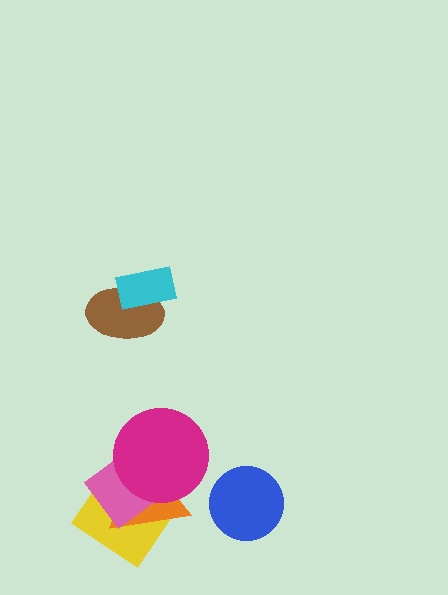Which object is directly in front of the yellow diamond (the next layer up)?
The orange triangle is directly in front of the yellow diamond.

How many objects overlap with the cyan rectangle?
1 object overlaps with the cyan rectangle.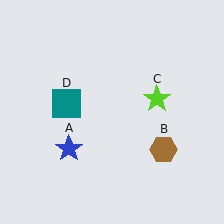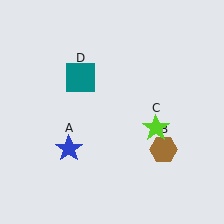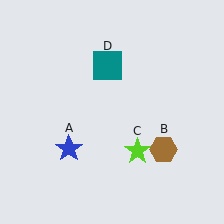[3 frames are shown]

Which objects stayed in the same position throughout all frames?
Blue star (object A) and brown hexagon (object B) remained stationary.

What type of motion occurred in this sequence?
The lime star (object C), teal square (object D) rotated clockwise around the center of the scene.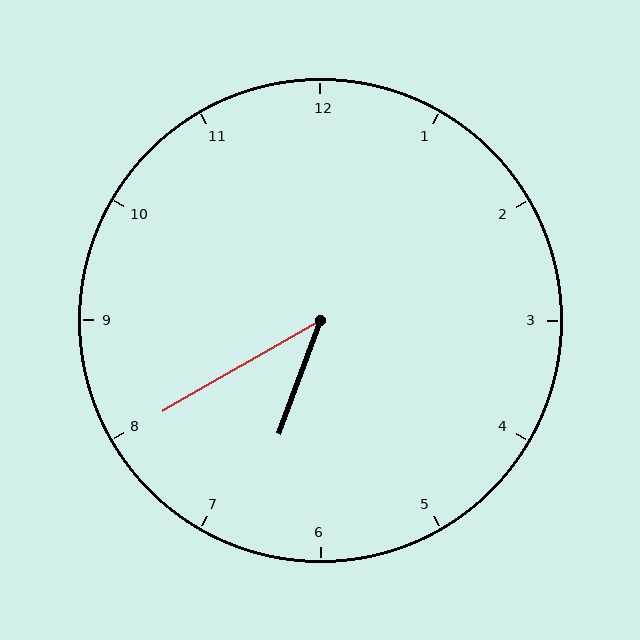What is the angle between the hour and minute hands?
Approximately 40 degrees.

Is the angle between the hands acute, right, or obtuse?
It is acute.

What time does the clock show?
6:40.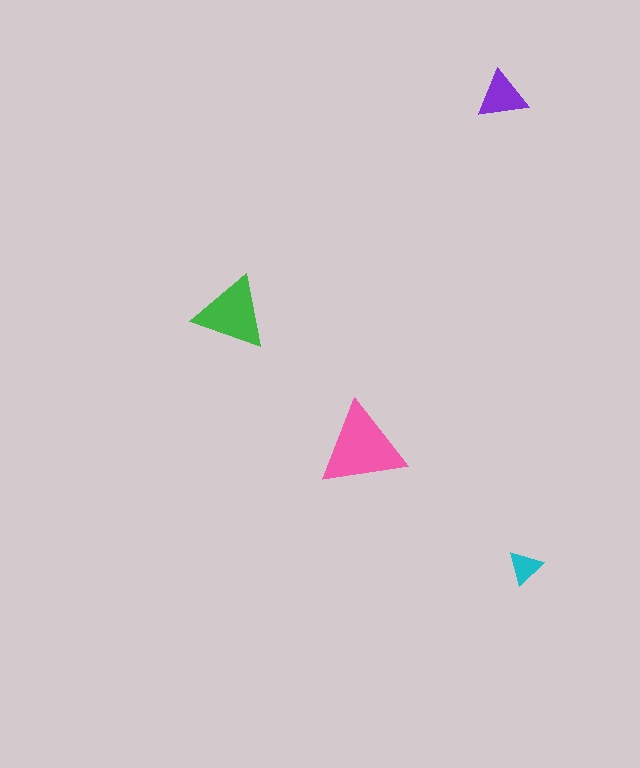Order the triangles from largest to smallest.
the pink one, the green one, the purple one, the cyan one.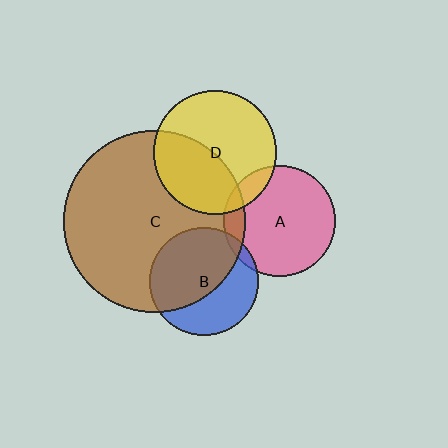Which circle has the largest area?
Circle C (brown).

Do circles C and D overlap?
Yes.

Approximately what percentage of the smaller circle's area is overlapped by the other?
Approximately 40%.